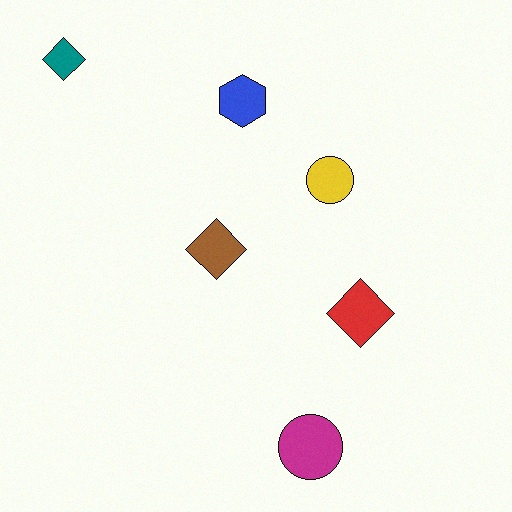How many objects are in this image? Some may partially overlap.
There are 6 objects.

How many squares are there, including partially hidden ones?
There are no squares.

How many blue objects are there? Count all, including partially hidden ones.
There is 1 blue object.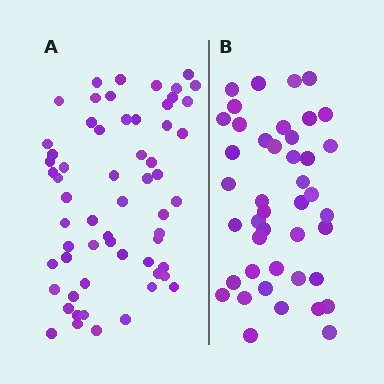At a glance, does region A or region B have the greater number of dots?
Region A (the left region) has more dots.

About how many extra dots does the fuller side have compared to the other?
Region A has approximately 15 more dots than region B.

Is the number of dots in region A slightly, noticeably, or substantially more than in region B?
Region A has noticeably more, but not dramatically so. The ratio is roughly 1.4 to 1.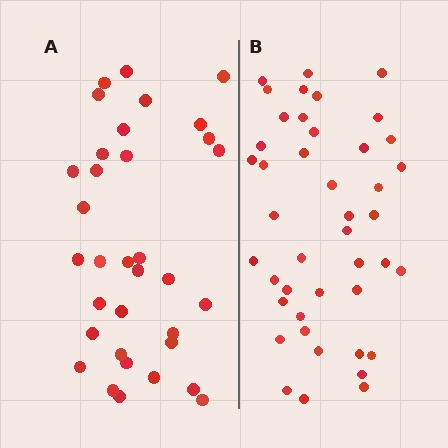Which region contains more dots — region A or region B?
Region B (the right region) has more dots.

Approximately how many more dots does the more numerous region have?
Region B has roughly 8 or so more dots than region A.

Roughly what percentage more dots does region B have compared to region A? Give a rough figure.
About 25% more.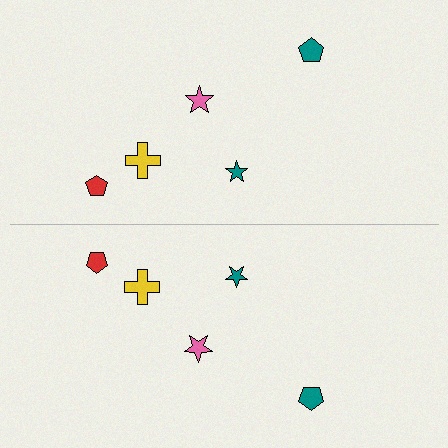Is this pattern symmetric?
Yes, this pattern has bilateral (reflection) symmetry.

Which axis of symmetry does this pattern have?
The pattern has a horizontal axis of symmetry running through the center of the image.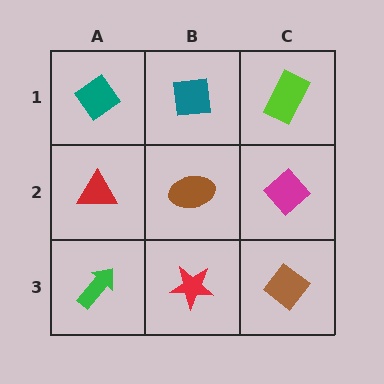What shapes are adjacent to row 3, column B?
A brown ellipse (row 2, column B), a green arrow (row 3, column A), a brown diamond (row 3, column C).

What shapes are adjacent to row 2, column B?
A teal square (row 1, column B), a red star (row 3, column B), a red triangle (row 2, column A), a magenta diamond (row 2, column C).